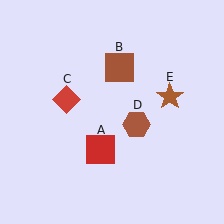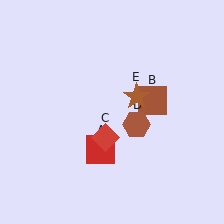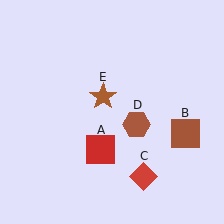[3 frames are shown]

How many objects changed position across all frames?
3 objects changed position: brown square (object B), red diamond (object C), brown star (object E).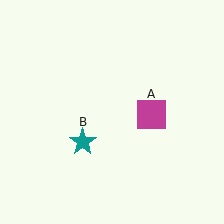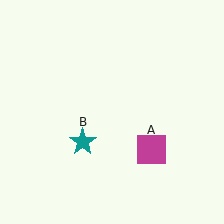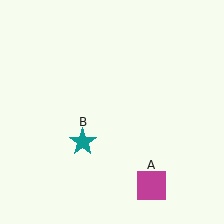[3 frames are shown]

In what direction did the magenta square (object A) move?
The magenta square (object A) moved down.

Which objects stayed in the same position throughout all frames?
Teal star (object B) remained stationary.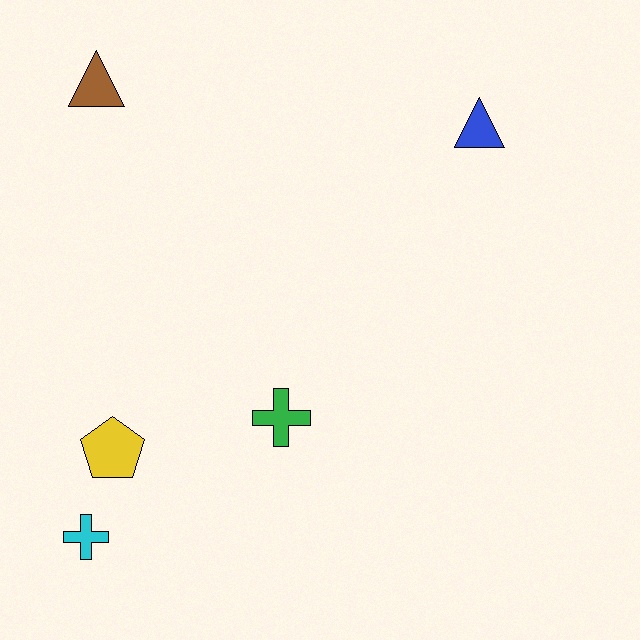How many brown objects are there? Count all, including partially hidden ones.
There is 1 brown object.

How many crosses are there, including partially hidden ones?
There are 2 crosses.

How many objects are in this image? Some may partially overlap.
There are 5 objects.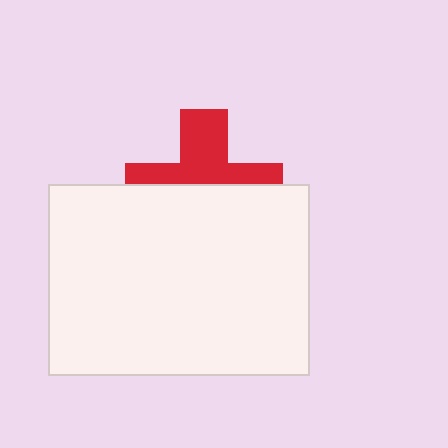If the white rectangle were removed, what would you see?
You would see the complete red cross.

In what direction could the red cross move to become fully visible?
The red cross could move up. That would shift it out from behind the white rectangle entirely.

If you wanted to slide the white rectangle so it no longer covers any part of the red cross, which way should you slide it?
Slide it down — that is the most direct way to separate the two shapes.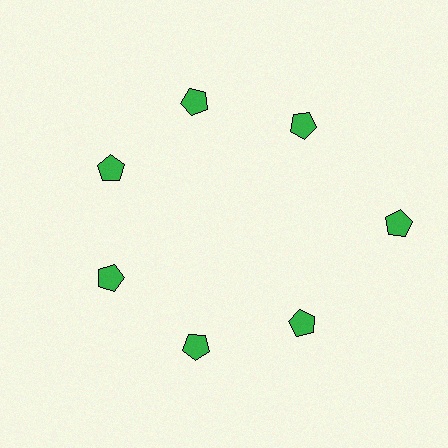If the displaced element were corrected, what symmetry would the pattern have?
It would have 7-fold rotational symmetry — the pattern would map onto itself every 51 degrees.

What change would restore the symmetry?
The symmetry would be restored by moving it inward, back onto the ring so that all 7 pentagons sit at equal angles and equal distance from the center.